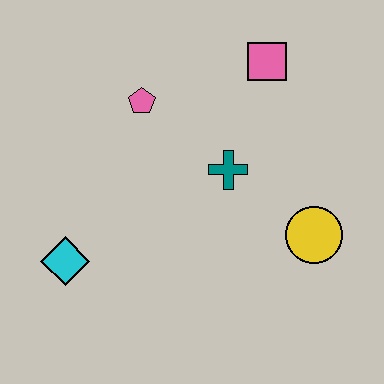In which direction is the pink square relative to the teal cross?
The pink square is above the teal cross.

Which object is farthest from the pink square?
The cyan diamond is farthest from the pink square.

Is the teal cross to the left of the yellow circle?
Yes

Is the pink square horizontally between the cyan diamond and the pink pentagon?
No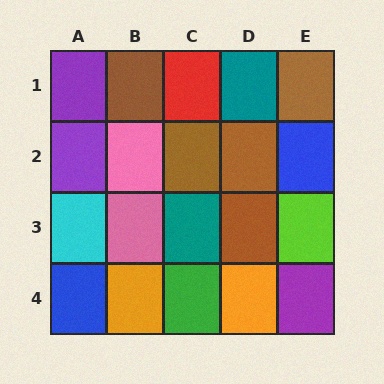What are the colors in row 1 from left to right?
Purple, brown, red, teal, brown.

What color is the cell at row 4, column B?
Orange.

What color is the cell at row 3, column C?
Teal.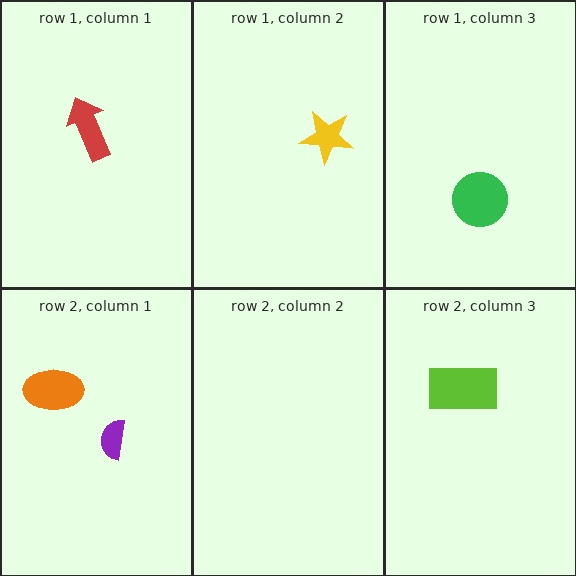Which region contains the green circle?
The row 1, column 3 region.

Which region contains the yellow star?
The row 1, column 2 region.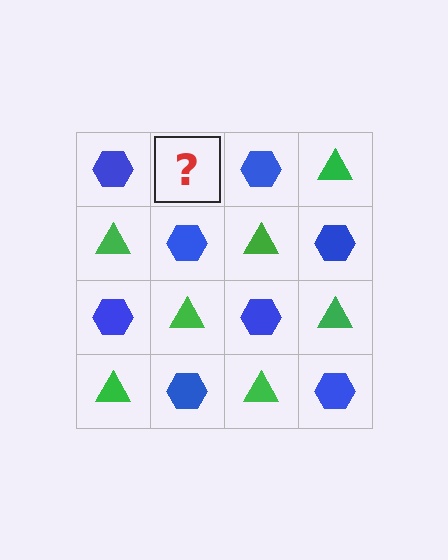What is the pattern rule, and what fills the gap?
The rule is that it alternates blue hexagon and green triangle in a checkerboard pattern. The gap should be filled with a green triangle.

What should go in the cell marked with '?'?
The missing cell should contain a green triangle.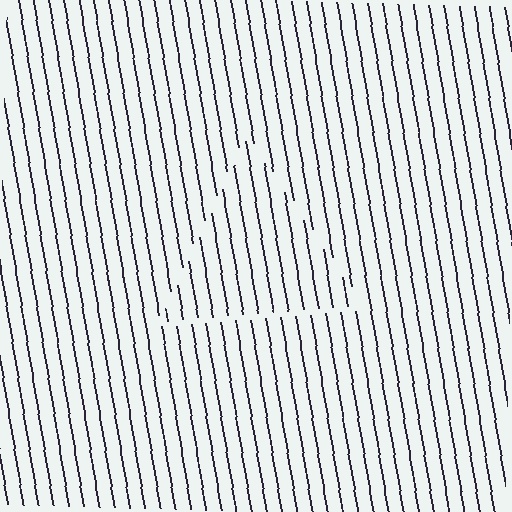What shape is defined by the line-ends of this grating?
An illusory triangle. The interior of the shape contains the same grating, shifted by half a period — the contour is defined by the phase discontinuity where line-ends from the inner and outer gratings abut.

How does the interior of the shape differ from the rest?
The interior of the shape contains the same grating, shifted by half a period — the contour is defined by the phase discontinuity where line-ends from the inner and outer gratings abut.